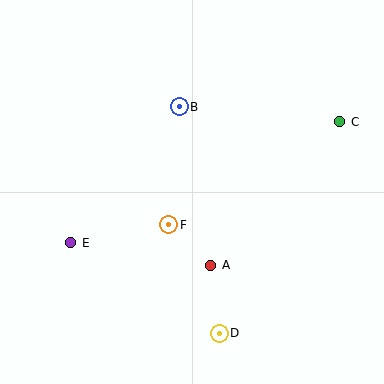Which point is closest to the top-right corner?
Point C is closest to the top-right corner.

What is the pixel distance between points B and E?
The distance between B and E is 174 pixels.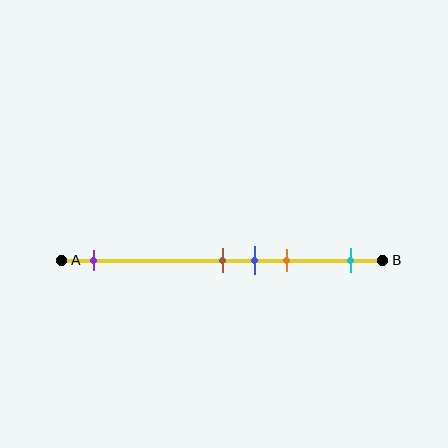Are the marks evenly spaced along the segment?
No, the marks are not evenly spaced.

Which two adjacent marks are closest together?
The brown and blue marks are the closest adjacent pair.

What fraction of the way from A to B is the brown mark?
The brown mark is approximately 50% (0.5) of the way from A to B.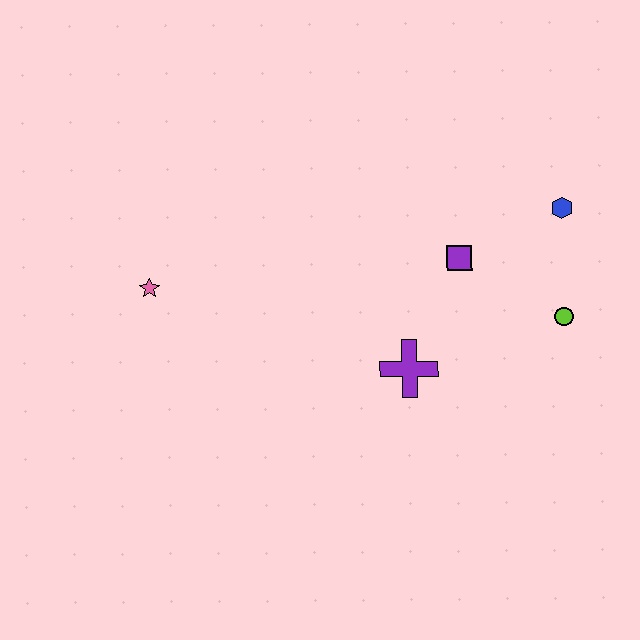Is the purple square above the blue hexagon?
No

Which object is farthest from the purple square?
The pink star is farthest from the purple square.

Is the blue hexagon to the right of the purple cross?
Yes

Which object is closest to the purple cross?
The purple square is closest to the purple cross.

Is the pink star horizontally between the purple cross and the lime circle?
No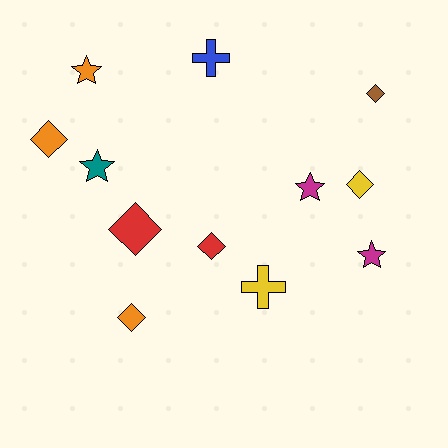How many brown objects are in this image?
There is 1 brown object.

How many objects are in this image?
There are 12 objects.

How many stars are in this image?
There are 4 stars.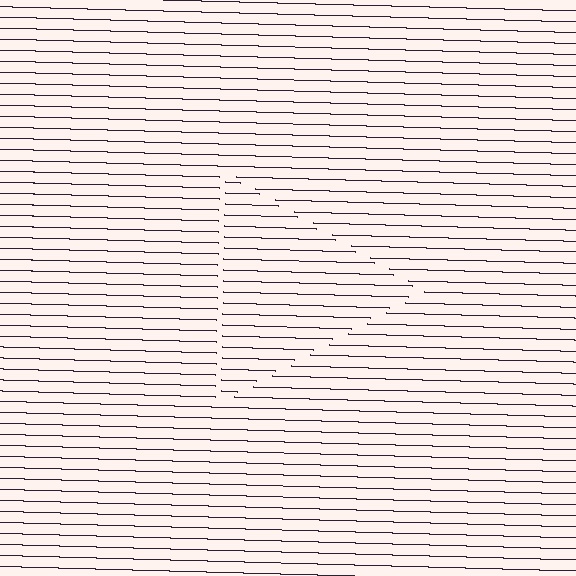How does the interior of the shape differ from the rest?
The interior of the shape contains the same grating, shifted by half a period — the contour is defined by the phase discontinuity where line-ends from the inner and outer gratings abut.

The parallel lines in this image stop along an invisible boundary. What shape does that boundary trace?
An illusory triangle. The interior of the shape contains the same grating, shifted by half a period — the contour is defined by the phase discontinuity where line-ends from the inner and outer gratings abut.